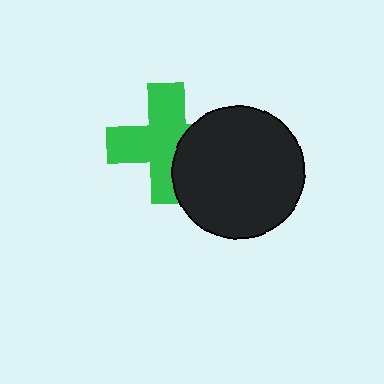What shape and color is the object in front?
The object in front is a black circle.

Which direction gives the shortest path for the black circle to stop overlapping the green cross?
Moving right gives the shortest separation.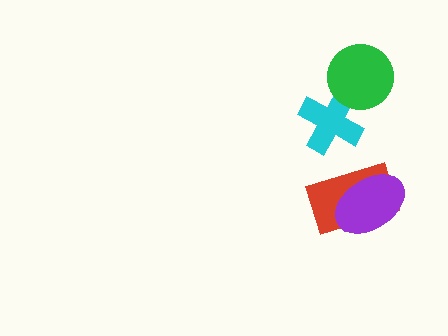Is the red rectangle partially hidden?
Yes, it is partially covered by another shape.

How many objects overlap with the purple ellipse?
1 object overlaps with the purple ellipse.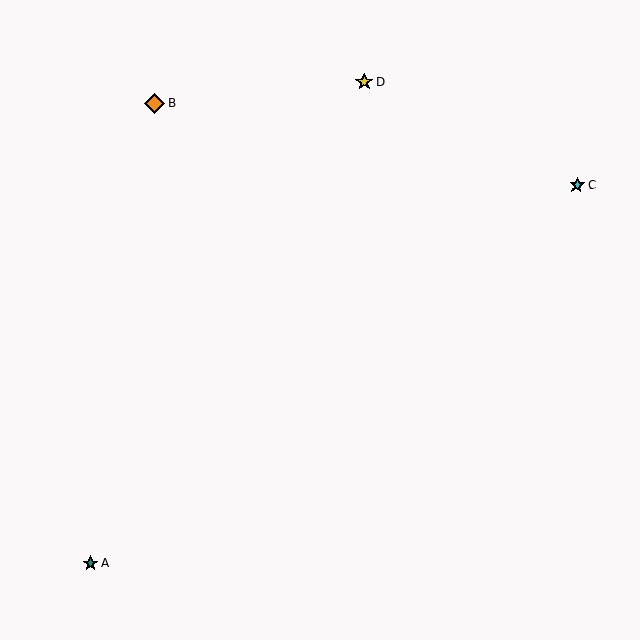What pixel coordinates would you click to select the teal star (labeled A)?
Click at (90, 563) to select the teal star A.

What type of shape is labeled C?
Shape C is a cyan star.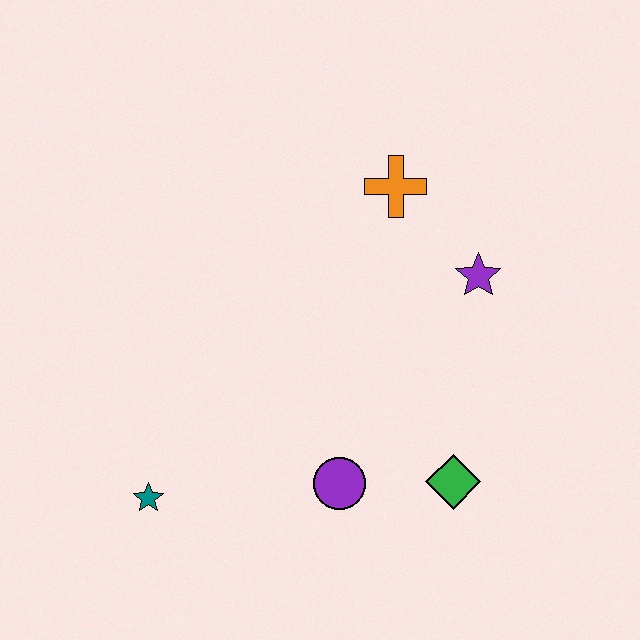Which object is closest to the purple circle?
The green diamond is closest to the purple circle.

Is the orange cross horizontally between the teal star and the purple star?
Yes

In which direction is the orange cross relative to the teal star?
The orange cross is above the teal star.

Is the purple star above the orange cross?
No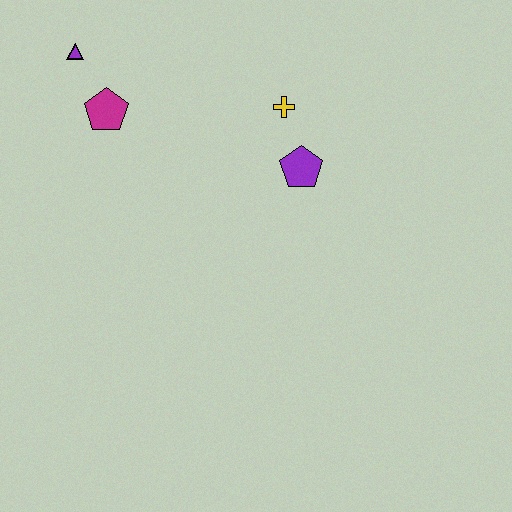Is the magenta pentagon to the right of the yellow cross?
No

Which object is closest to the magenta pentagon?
The purple triangle is closest to the magenta pentagon.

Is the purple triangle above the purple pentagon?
Yes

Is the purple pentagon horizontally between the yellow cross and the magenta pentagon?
No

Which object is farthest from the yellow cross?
The purple triangle is farthest from the yellow cross.